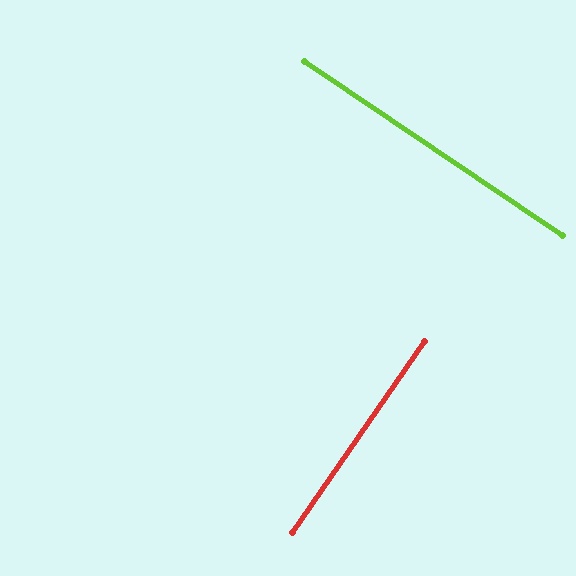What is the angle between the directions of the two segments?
Approximately 89 degrees.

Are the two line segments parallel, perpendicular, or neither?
Perpendicular — they meet at approximately 89°.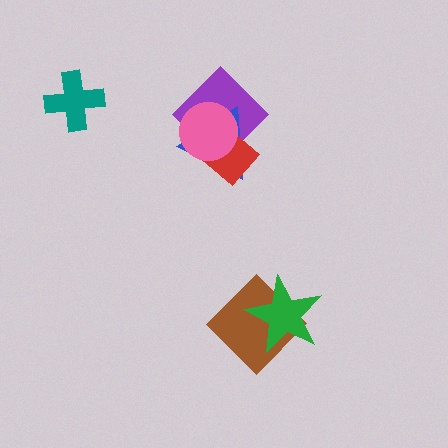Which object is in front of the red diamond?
The pink circle is in front of the red diamond.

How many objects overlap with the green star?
1 object overlaps with the green star.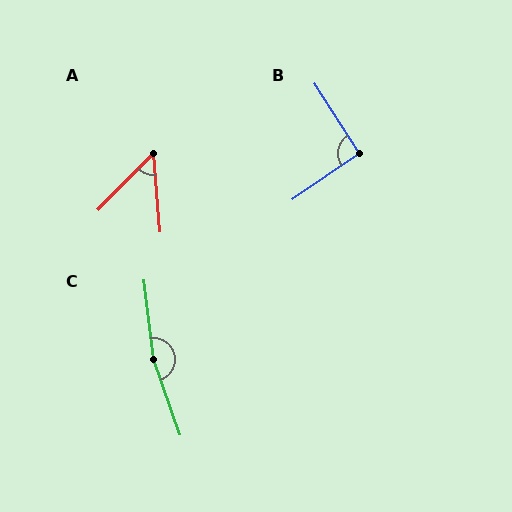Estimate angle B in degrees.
Approximately 91 degrees.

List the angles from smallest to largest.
A (50°), B (91°), C (168°).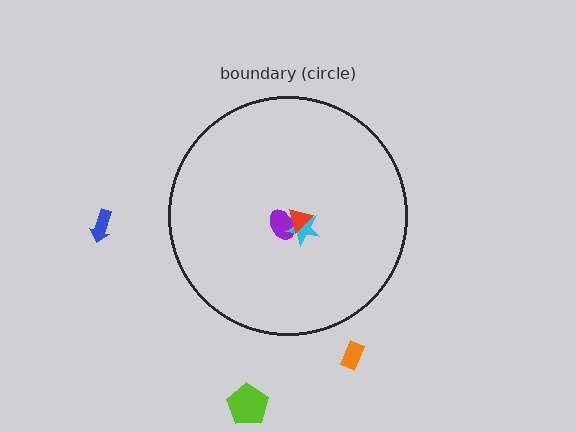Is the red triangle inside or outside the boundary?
Inside.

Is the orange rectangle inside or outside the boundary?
Outside.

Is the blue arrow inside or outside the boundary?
Outside.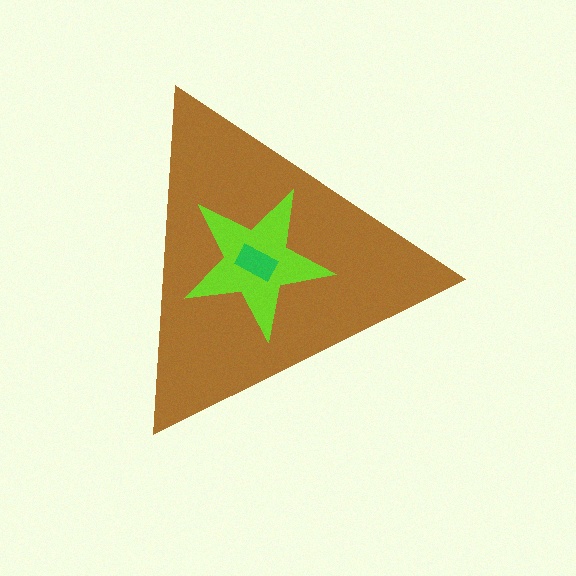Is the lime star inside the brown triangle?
Yes.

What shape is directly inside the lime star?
The green rectangle.